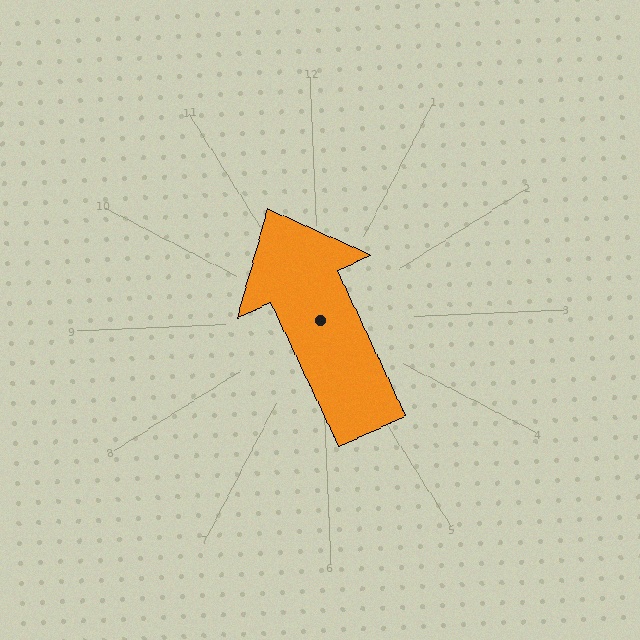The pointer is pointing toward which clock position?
Roughly 11 o'clock.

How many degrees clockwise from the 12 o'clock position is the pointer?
Approximately 337 degrees.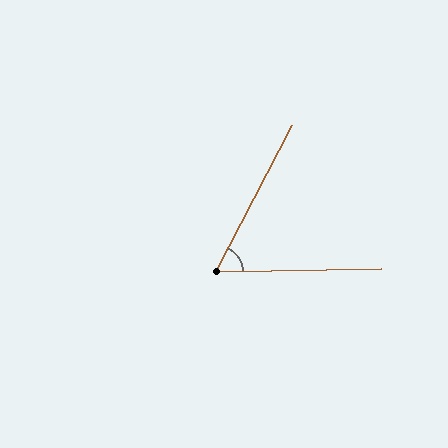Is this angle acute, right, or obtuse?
It is acute.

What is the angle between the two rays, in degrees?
Approximately 62 degrees.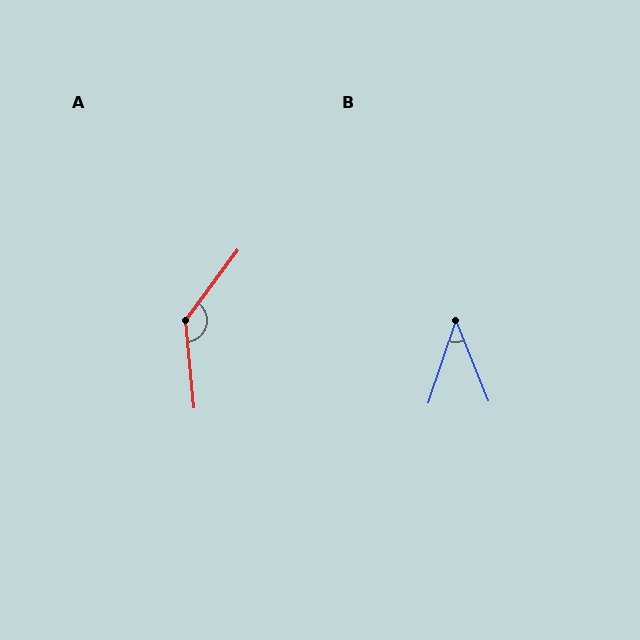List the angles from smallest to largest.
B (40°), A (138°).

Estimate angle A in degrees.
Approximately 138 degrees.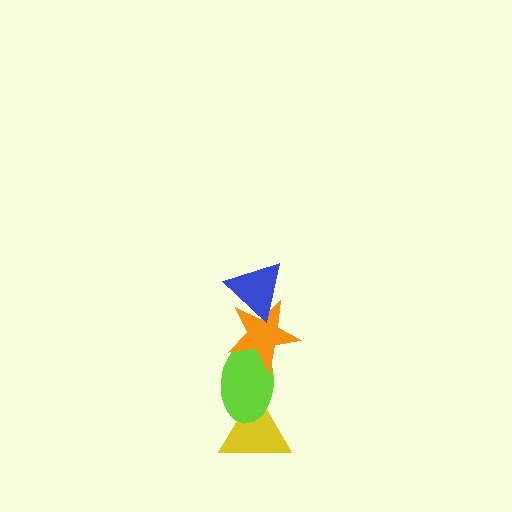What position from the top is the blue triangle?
The blue triangle is 1st from the top.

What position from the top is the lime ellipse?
The lime ellipse is 3rd from the top.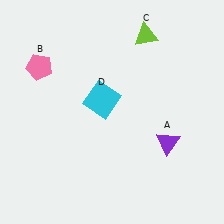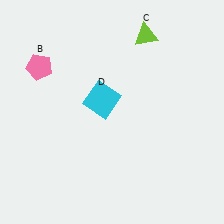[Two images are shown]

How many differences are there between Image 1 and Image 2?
There is 1 difference between the two images.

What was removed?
The purple triangle (A) was removed in Image 2.